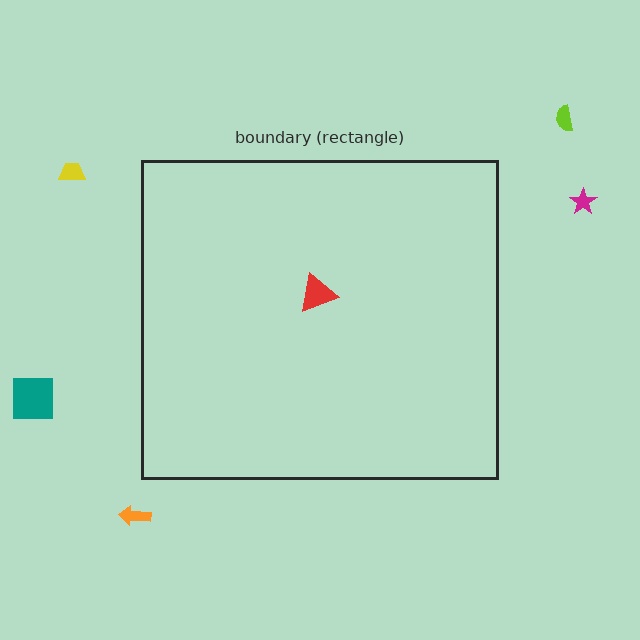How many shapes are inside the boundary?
1 inside, 5 outside.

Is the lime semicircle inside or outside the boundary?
Outside.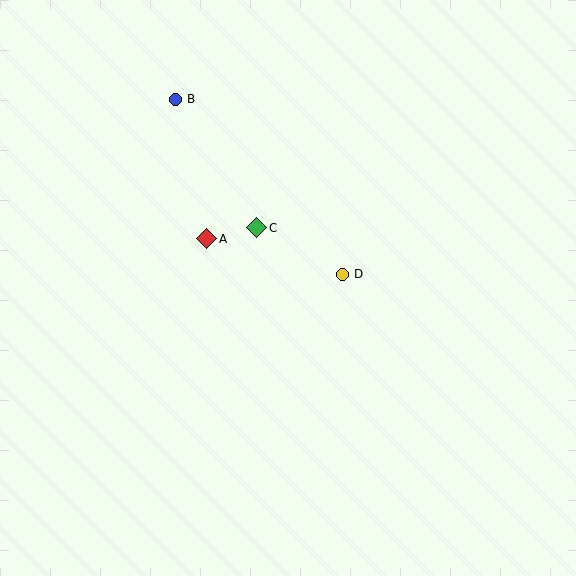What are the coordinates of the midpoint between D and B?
The midpoint between D and B is at (259, 187).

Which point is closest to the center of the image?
Point D at (342, 274) is closest to the center.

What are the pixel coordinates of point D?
Point D is at (342, 274).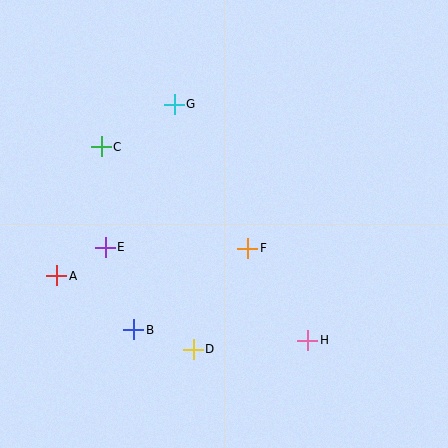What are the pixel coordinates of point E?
Point E is at (105, 247).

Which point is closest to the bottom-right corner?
Point H is closest to the bottom-right corner.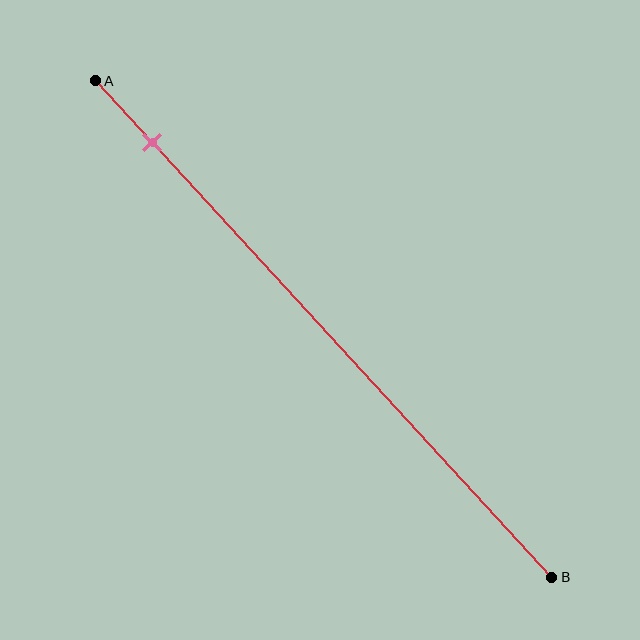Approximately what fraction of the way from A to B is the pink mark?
The pink mark is approximately 10% of the way from A to B.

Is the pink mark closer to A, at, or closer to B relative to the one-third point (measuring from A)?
The pink mark is closer to point A than the one-third point of segment AB.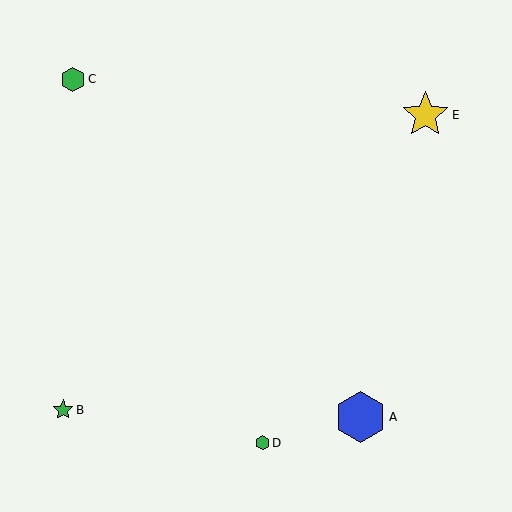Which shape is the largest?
The blue hexagon (labeled A) is the largest.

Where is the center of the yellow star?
The center of the yellow star is at (425, 115).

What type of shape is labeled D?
Shape D is a green hexagon.